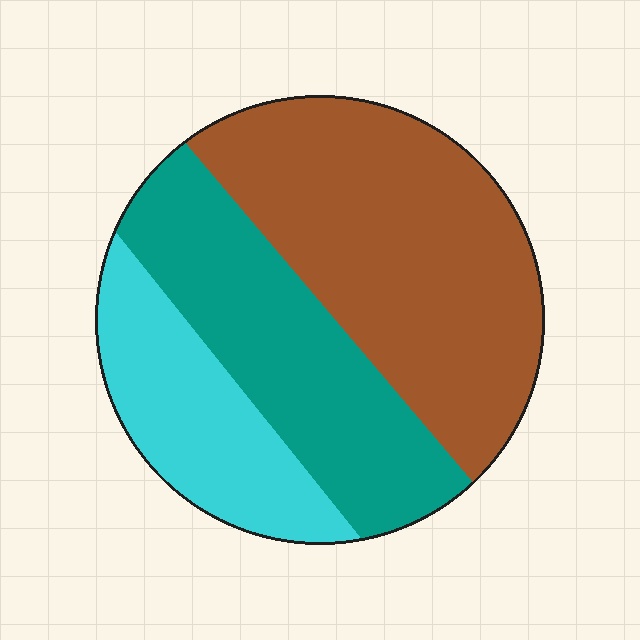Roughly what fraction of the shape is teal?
Teal covers roughly 30% of the shape.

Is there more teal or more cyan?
Teal.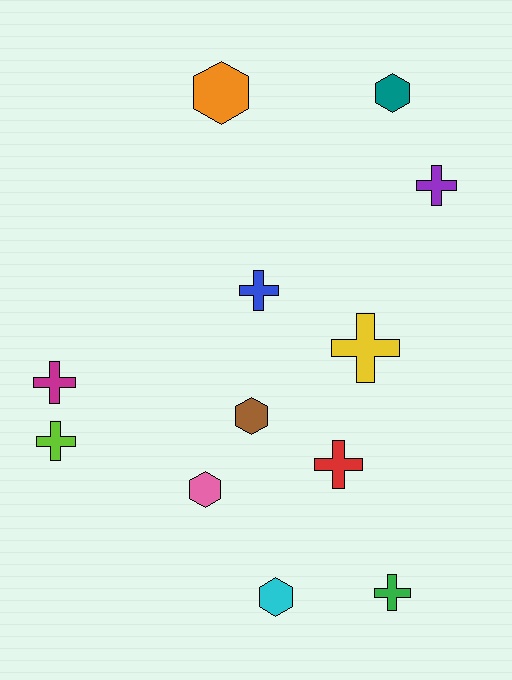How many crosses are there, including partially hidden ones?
There are 7 crosses.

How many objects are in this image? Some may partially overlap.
There are 12 objects.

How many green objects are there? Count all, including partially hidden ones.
There is 1 green object.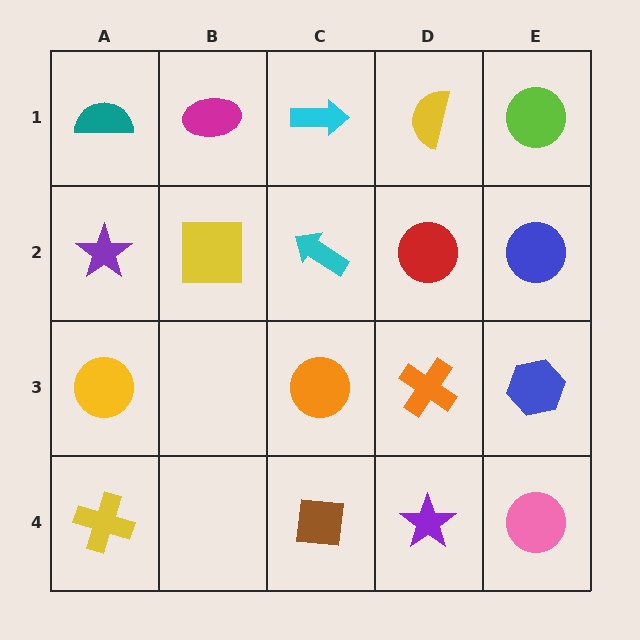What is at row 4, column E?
A pink circle.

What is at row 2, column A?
A purple star.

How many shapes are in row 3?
4 shapes.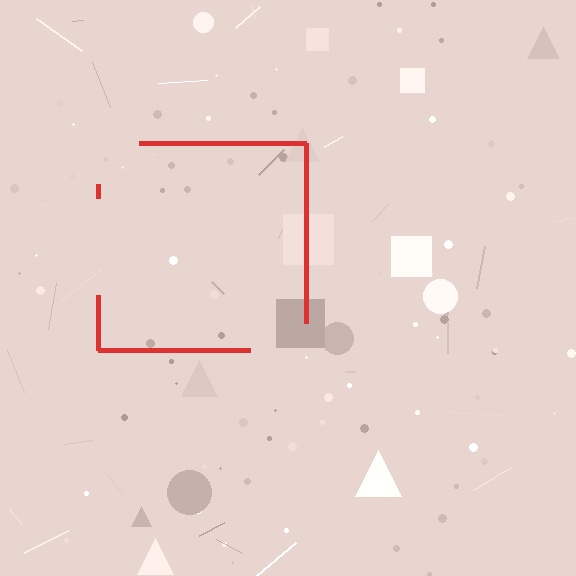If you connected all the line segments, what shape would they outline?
They would outline a square.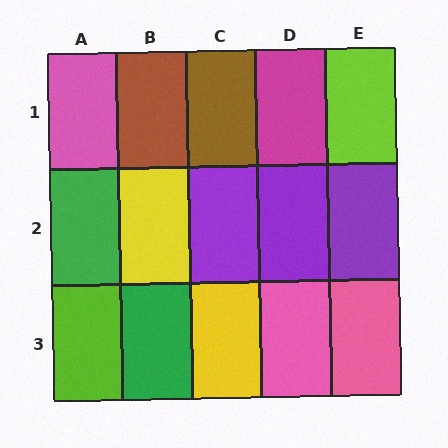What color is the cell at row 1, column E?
Lime.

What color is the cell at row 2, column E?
Purple.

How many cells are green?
2 cells are green.